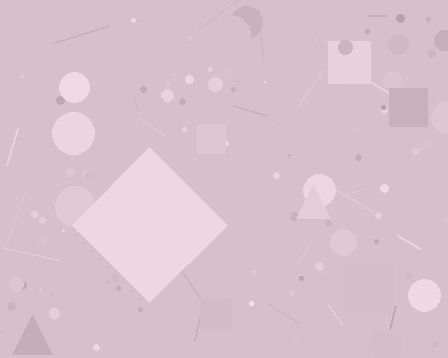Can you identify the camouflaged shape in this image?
The camouflaged shape is a diamond.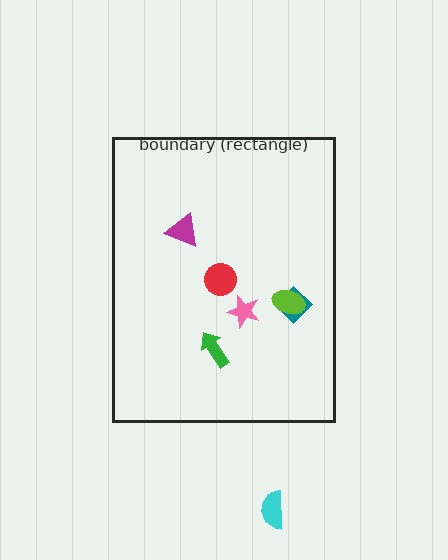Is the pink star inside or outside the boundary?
Inside.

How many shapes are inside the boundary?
6 inside, 1 outside.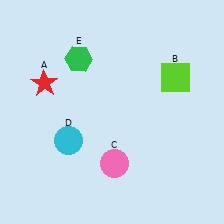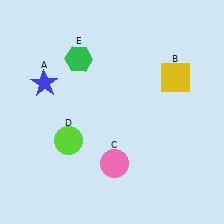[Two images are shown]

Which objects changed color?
A changed from red to blue. B changed from lime to yellow. D changed from cyan to lime.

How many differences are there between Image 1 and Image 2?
There are 3 differences between the two images.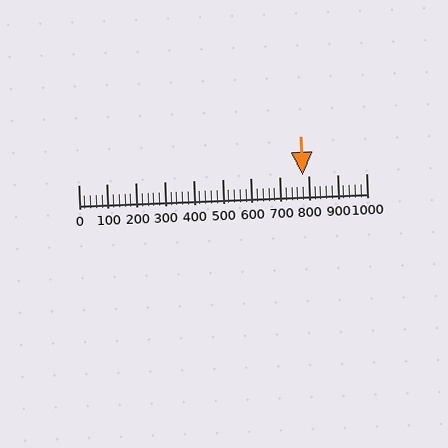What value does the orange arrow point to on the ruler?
The orange arrow points to approximately 780.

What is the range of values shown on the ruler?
The ruler shows values from 0 to 1000.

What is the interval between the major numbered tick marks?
The major tick marks are spaced 100 units apart.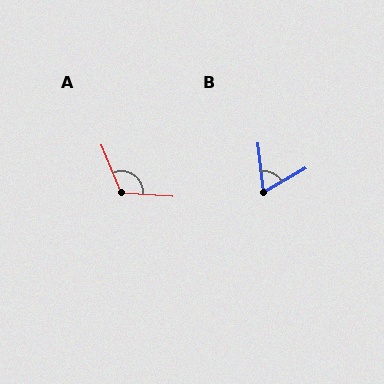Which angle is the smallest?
B, at approximately 67 degrees.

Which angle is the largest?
A, at approximately 116 degrees.